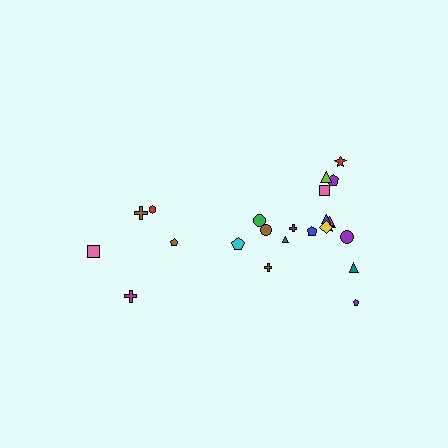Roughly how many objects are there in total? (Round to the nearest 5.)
Roughly 25 objects in total.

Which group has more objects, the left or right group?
The right group.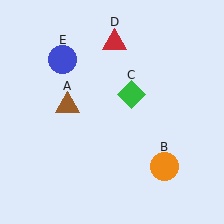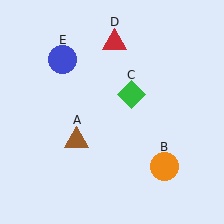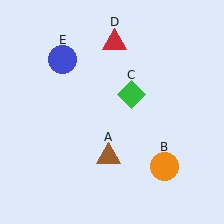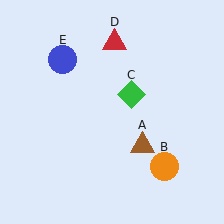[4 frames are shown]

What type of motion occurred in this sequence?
The brown triangle (object A) rotated counterclockwise around the center of the scene.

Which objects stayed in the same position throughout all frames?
Orange circle (object B) and green diamond (object C) and red triangle (object D) and blue circle (object E) remained stationary.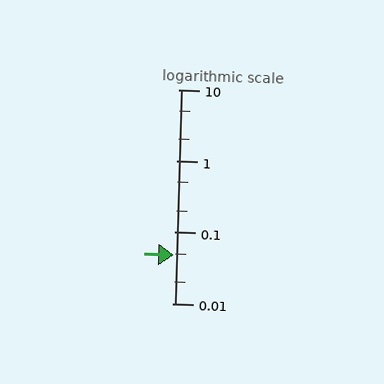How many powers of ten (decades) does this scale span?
The scale spans 3 decades, from 0.01 to 10.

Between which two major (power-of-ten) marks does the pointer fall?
The pointer is between 0.01 and 0.1.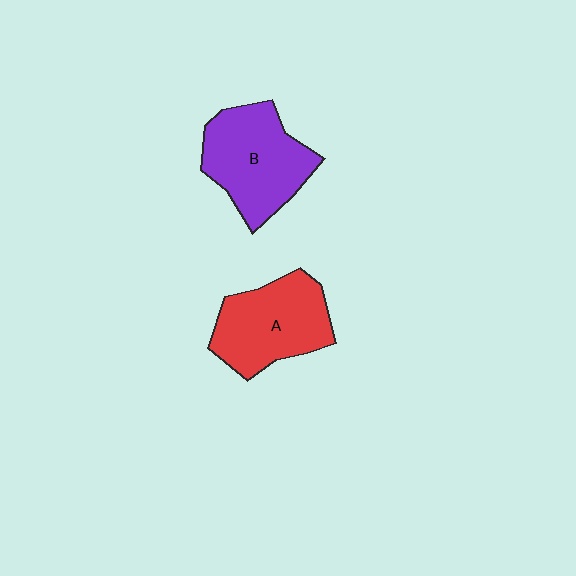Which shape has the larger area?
Shape B (purple).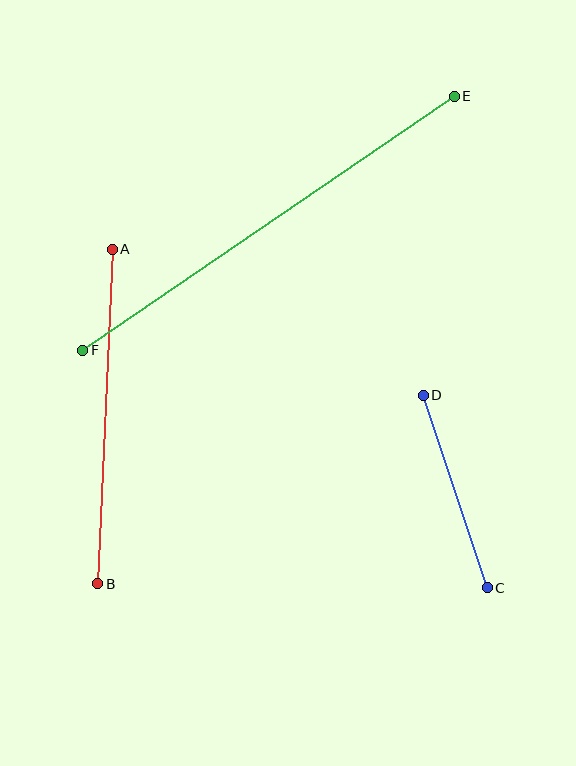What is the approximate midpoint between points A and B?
The midpoint is at approximately (105, 416) pixels.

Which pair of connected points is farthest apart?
Points E and F are farthest apart.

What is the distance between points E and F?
The distance is approximately 450 pixels.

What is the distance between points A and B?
The distance is approximately 335 pixels.